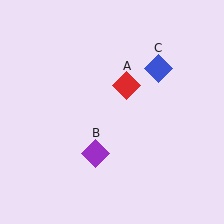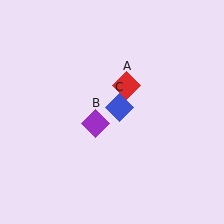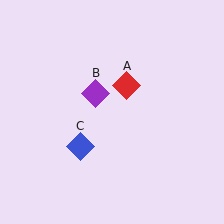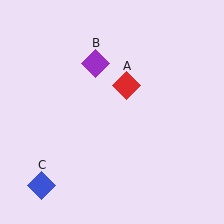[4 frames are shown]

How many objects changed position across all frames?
2 objects changed position: purple diamond (object B), blue diamond (object C).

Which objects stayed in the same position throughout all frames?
Red diamond (object A) remained stationary.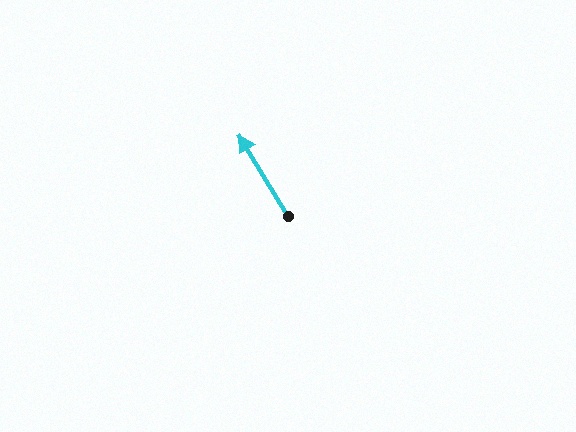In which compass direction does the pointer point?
Northwest.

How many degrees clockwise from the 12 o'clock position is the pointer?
Approximately 329 degrees.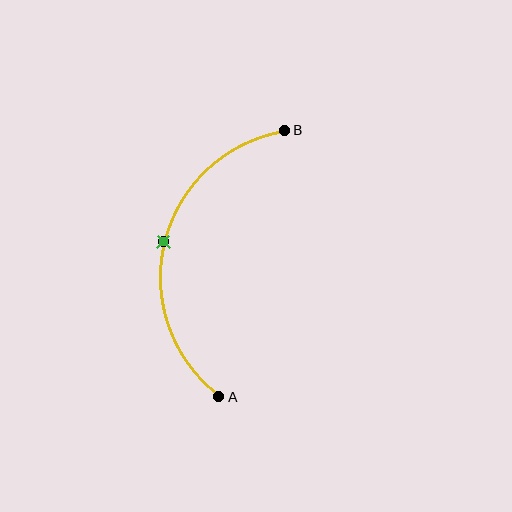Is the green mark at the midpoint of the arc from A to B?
Yes. The green mark lies on the arc at equal arc-length from both A and B — it is the arc midpoint.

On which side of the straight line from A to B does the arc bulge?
The arc bulges to the left of the straight line connecting A and B.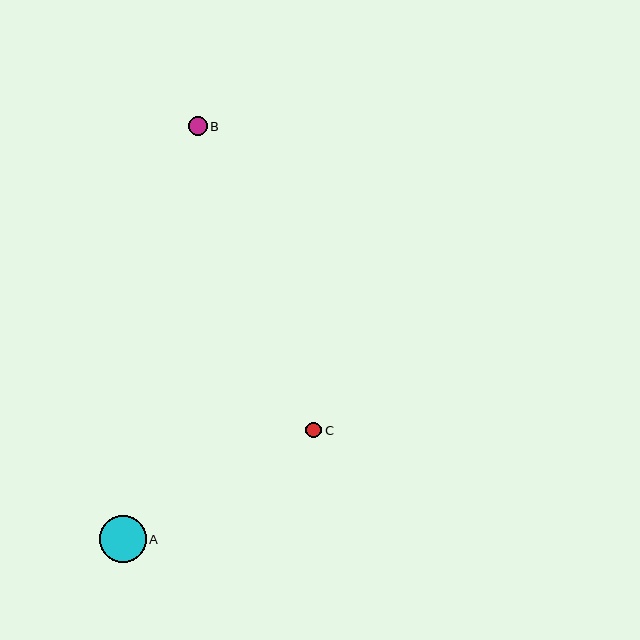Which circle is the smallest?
Circle C is the smallest with a size of approximately 16 pixels.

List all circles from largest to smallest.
From largest to smallest: A, B, C.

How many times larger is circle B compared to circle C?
Circle B is approximately 1.2 times the size of circle C.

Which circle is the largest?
Circle A is the largest with a size of approximately 47 pixels.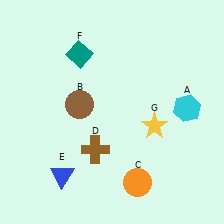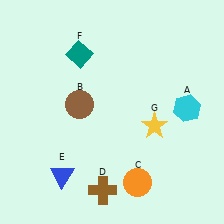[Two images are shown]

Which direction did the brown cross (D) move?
The brown cross (D) moved down.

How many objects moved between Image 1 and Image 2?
1 object moved between the two images.